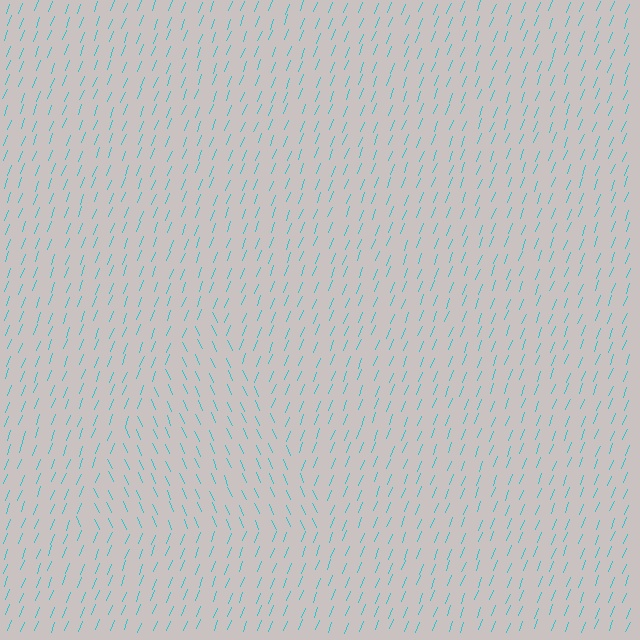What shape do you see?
I see a triangle.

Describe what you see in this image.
The image is filled with small cyan line segments. A triangle region in the image has lines oriented differently from the surrounding lines, creating a visible texture boundary.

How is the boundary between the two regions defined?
The boundary is defined purely by a change in line orientation (approximately 45 degrees difference). All lines are the same color and thickness.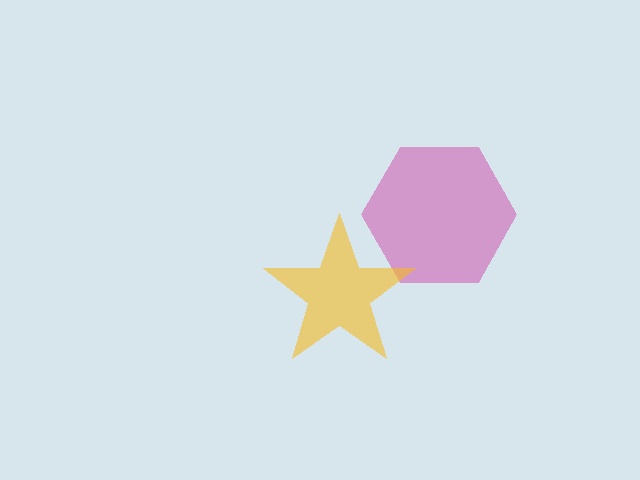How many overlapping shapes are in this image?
There are 2 overlapping shapes in the image.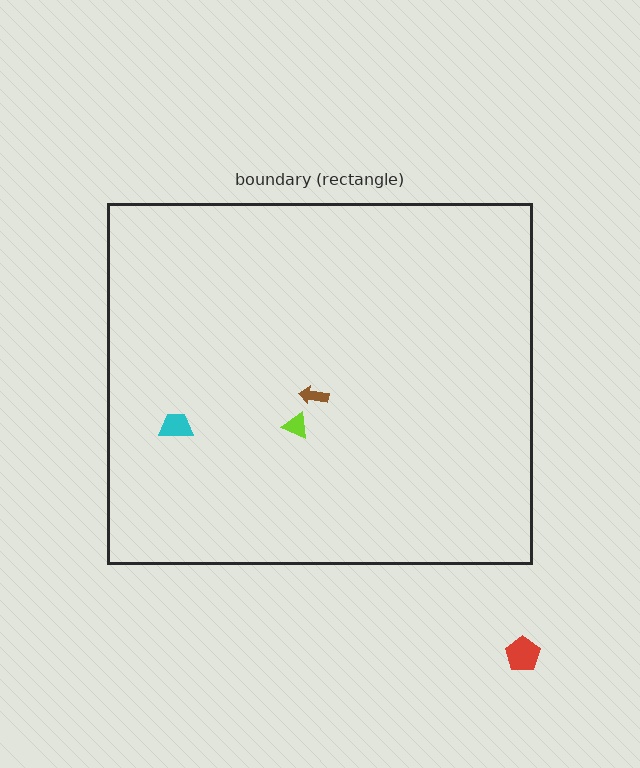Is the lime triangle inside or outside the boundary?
Inside.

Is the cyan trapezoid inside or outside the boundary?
Inside.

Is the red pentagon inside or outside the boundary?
Outside.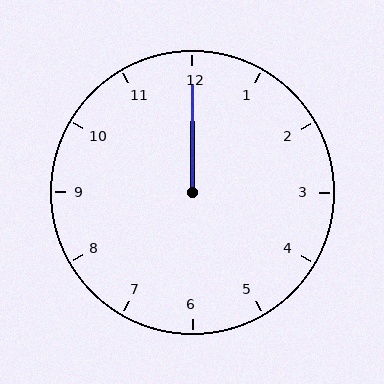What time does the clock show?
12:00.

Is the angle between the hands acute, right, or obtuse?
It is acute.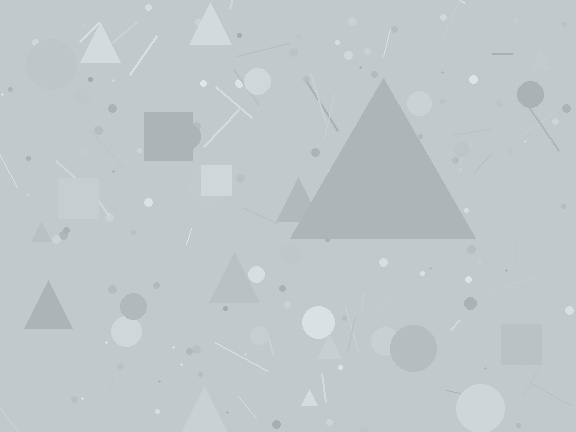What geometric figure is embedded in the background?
A triangle is embedded in the background.